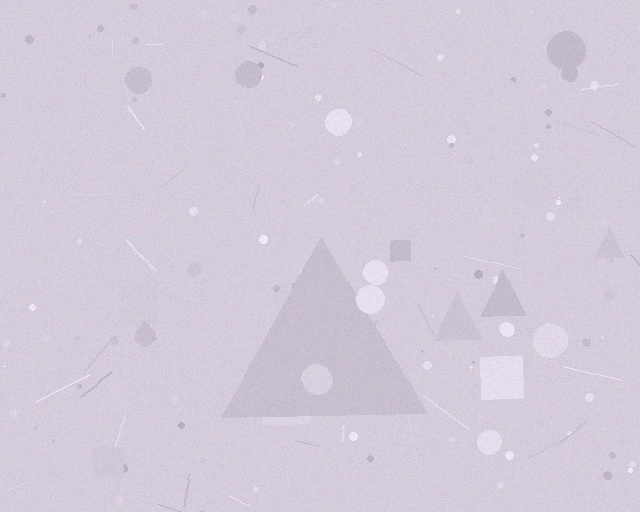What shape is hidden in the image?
A triangle is hidden in the image.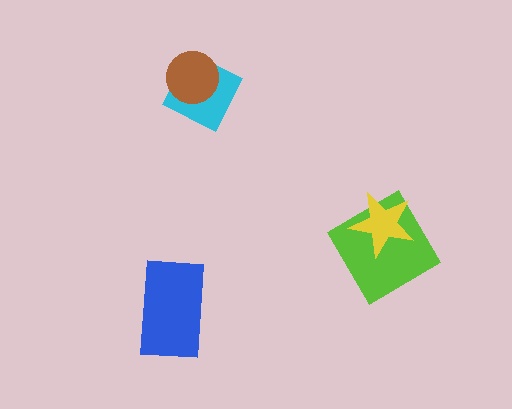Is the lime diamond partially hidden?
Yes, it is partially covered by another shape.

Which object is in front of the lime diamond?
The yellow star is in front of the lime diamond.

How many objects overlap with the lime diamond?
1 object overlaps with the lime diamond.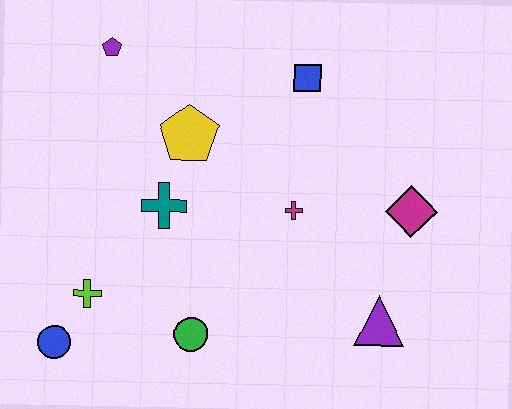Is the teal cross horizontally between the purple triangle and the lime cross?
Yes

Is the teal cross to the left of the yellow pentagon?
Yes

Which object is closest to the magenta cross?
The magenta diamond is closest to the magenta cross.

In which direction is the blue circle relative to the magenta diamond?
The blue circle is to the left of the magenta diamond.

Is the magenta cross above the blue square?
No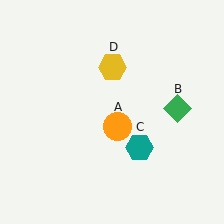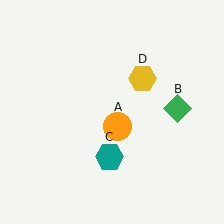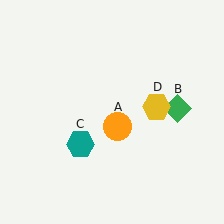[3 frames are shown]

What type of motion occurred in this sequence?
The teal hexagon (object C), yellow hexagon (object D) rotated clockwise around the center of the scene.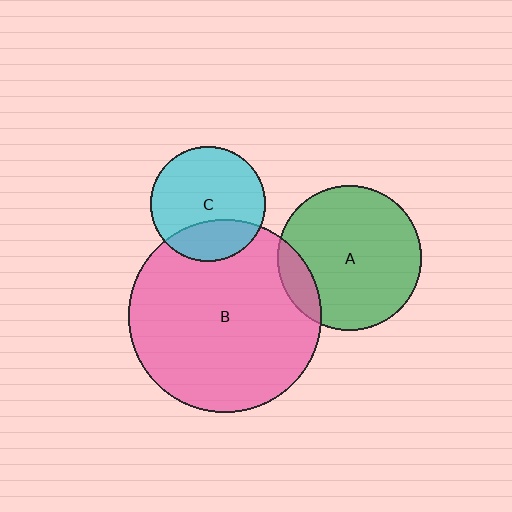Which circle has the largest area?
Circle B (pink).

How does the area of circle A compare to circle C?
Approximately 1.6 times.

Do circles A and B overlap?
Yes.